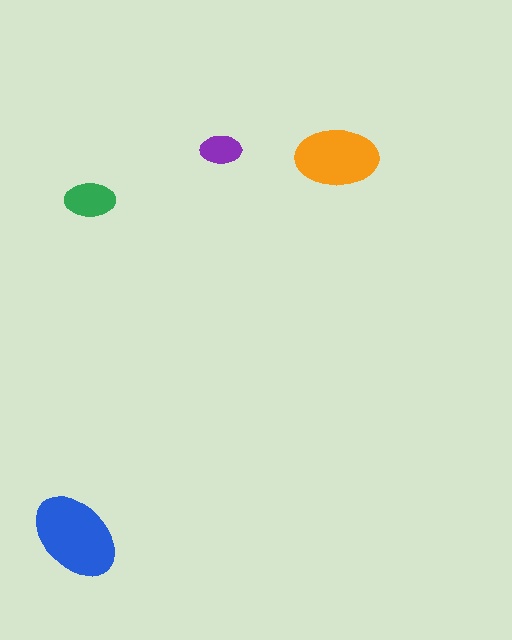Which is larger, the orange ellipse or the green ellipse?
The orange one.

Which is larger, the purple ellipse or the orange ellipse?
The orange one.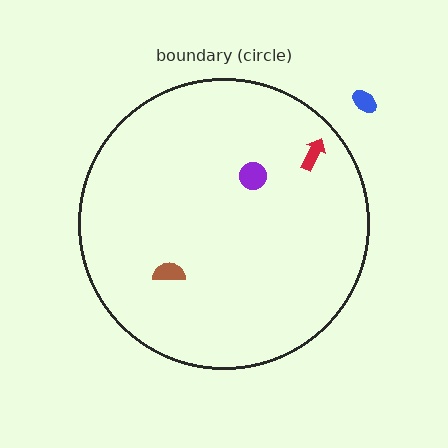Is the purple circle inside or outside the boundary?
Inside.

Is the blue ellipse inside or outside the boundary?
Outside.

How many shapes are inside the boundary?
3 inside, 1 outside.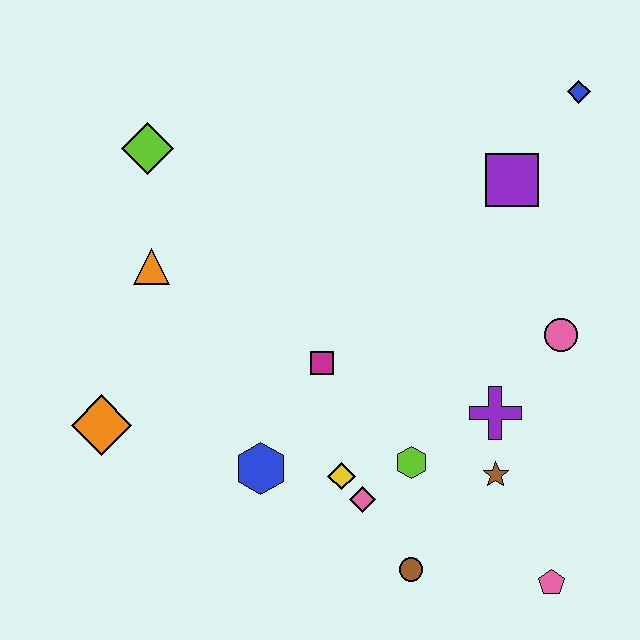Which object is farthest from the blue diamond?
The orange diamond is farthest from the blue diamond.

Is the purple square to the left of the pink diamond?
No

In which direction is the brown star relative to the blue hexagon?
The brown star is to the right of the blue hexagon.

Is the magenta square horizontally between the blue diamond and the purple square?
No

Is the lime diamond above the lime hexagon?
Yes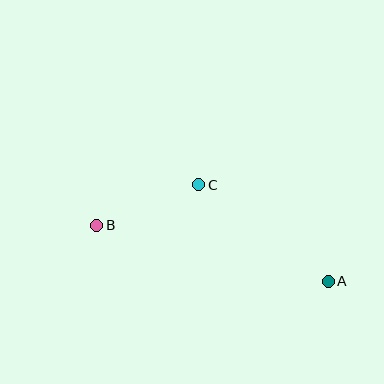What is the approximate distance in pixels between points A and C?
The distance between A and C is approximately 162 pixels.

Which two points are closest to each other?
Points B and C are closest to each other.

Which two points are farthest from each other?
Points A and B are farthest from each other.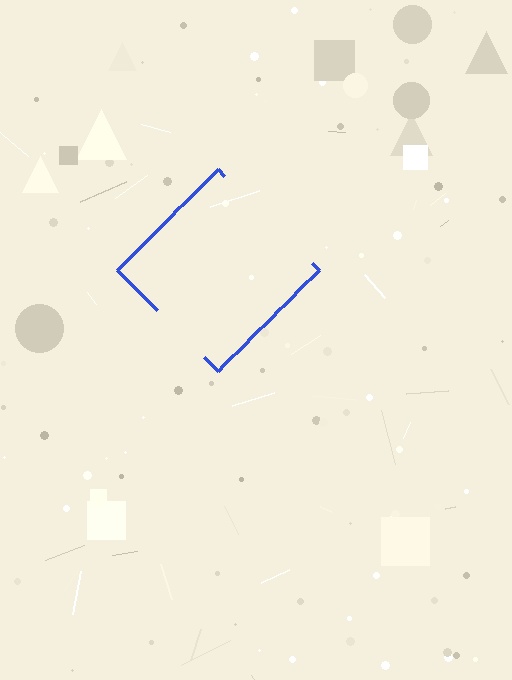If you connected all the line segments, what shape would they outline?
They would outline a diamond.